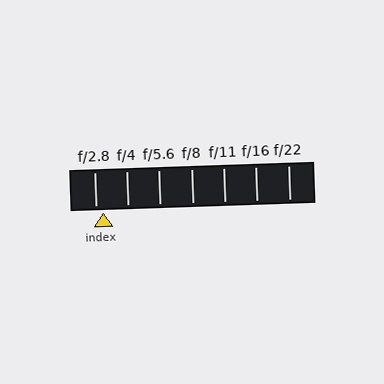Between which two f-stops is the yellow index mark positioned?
The index mark is between f/2.8 and f/4.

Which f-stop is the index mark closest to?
The index mark is closest to f/2.8.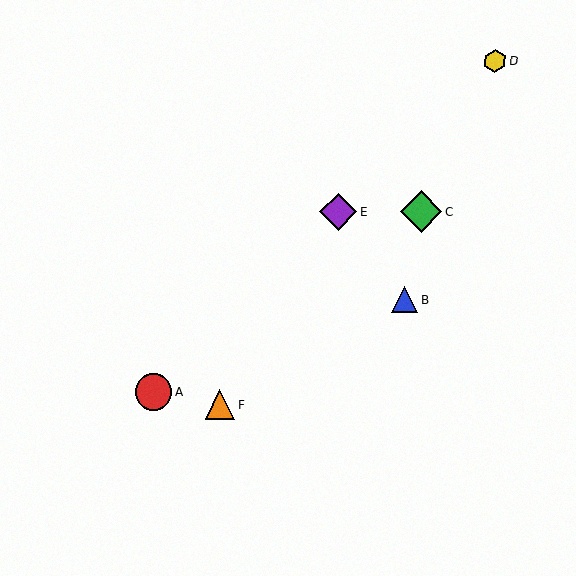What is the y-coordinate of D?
Object D is at y≈61.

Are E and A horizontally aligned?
No, E is at y≈212 and A is at y≈392.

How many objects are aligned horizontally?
2 objects (C, E) are aligned horizontally.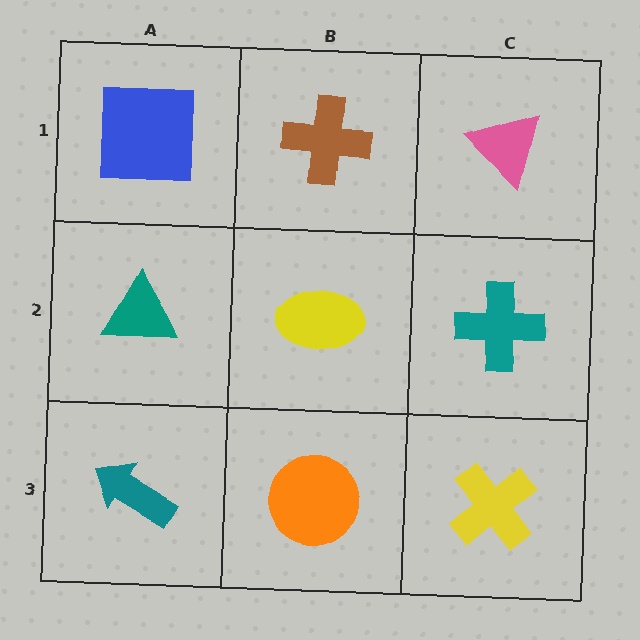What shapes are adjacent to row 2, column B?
A brown cross (row 1, column B), an orange circle (row 3, column B), a teal triangle (row 2, column A), a teal cross (row 2, column C).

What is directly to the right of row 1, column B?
A pink triangle.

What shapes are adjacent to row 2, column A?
A blue square (row 1, column A), a teal arrow (row 3, column A), a yellow ellipse (row 2, column B).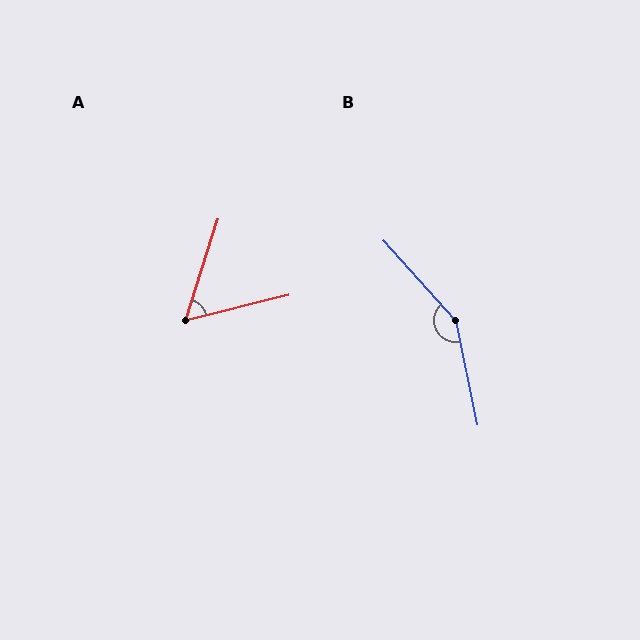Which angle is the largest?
B, at approximately 150 degrees.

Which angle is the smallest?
A, at approximately 58 degrees.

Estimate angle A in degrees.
Approximately 58 degrees.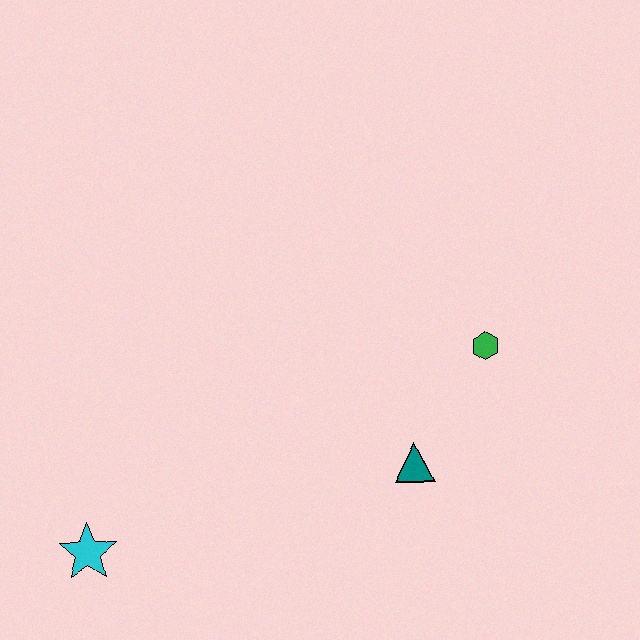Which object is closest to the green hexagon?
The teal triangle is closest to the green hexagon.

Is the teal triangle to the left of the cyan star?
No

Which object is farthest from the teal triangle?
The cyan star is farthest from the teal triangle.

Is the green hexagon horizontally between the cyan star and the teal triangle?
No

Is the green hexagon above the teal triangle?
Yes